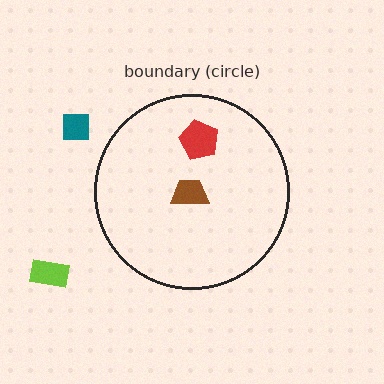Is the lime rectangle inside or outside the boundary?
Outside.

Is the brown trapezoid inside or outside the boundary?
Inside.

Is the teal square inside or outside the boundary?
Outside.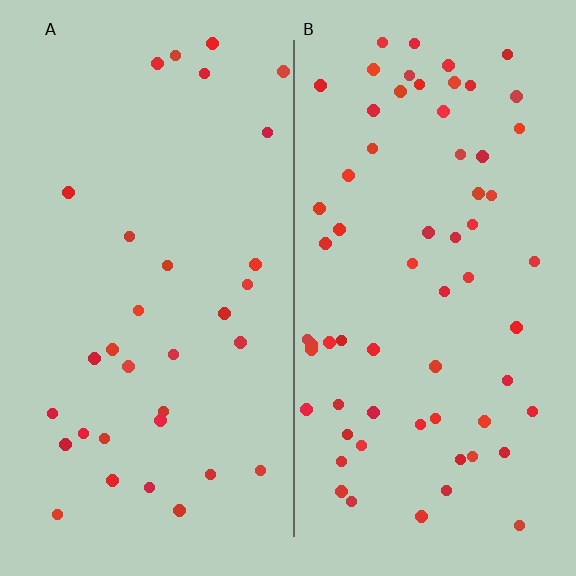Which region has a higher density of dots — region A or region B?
B (the right).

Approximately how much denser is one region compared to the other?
Approximately 2.0× — region B over region A.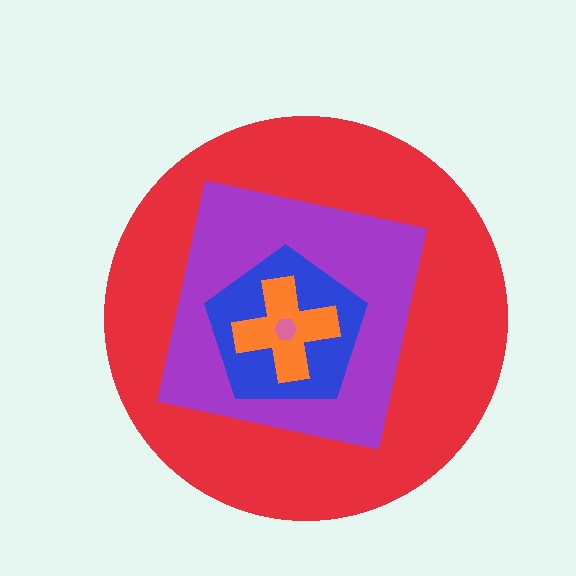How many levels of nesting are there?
5.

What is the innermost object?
The pink hexagon.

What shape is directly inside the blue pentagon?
The orange cross.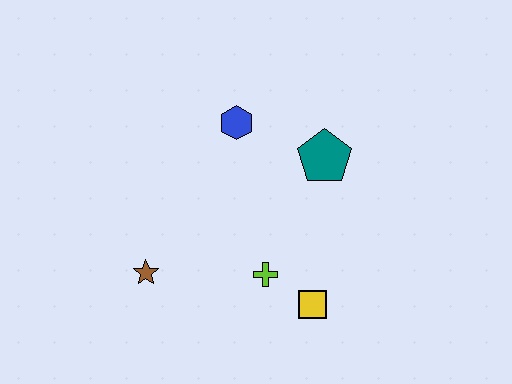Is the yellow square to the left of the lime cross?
No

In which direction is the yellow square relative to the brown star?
The yellow square is to the right of the brown star.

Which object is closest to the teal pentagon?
The blue hexagon is closest to the teal pentagon.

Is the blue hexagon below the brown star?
No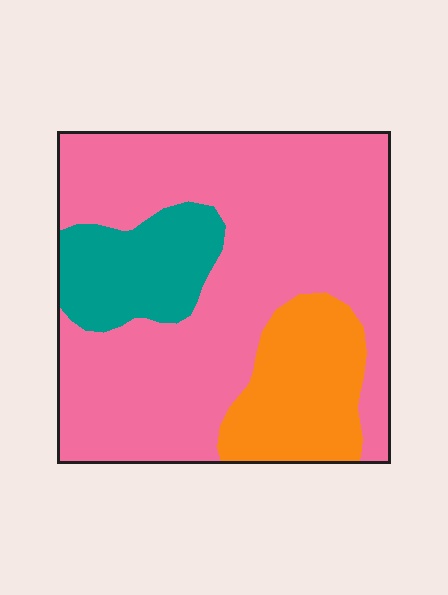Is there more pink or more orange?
Pink.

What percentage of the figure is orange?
Orange takes up about one sixth (1/6) of the figure.